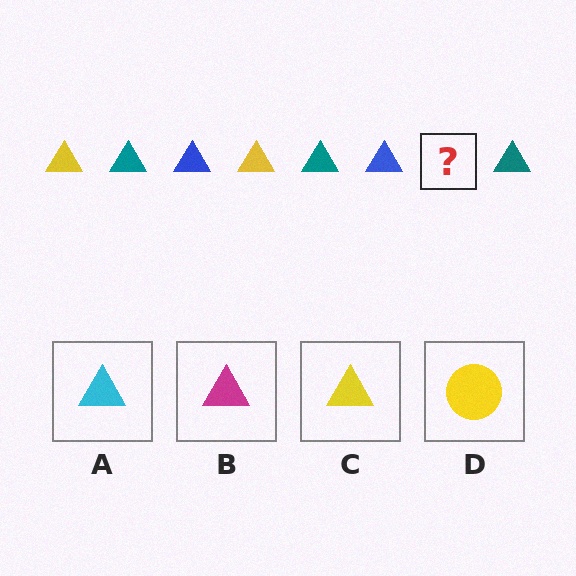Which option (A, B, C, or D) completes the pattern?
C.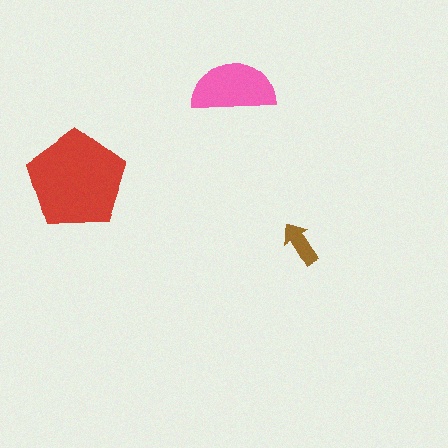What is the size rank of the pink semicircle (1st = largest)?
2nd.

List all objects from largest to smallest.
The red pentagon, the pink semicircle, the brown arrow.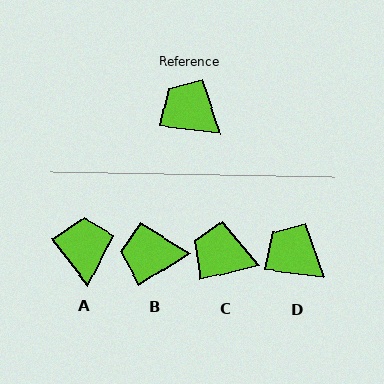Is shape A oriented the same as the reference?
No, it is off by about 45 degrees.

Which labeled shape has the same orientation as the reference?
D.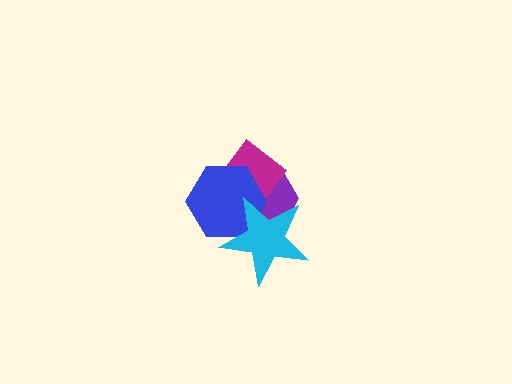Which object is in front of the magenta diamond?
The blue hexagon is in front of the magenta diamond.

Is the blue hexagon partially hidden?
Yes, it is partially covered by another shape.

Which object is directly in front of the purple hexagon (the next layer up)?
The magenta diamond is directly in front of the purple hexagon.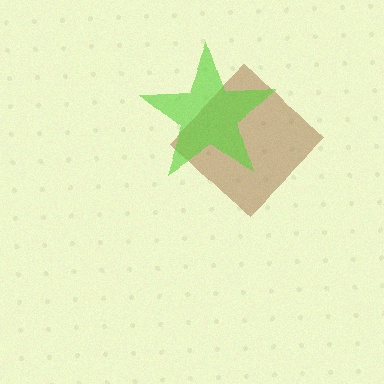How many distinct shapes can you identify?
There are 2 distinct shapes: a brown diamond, a lime star.